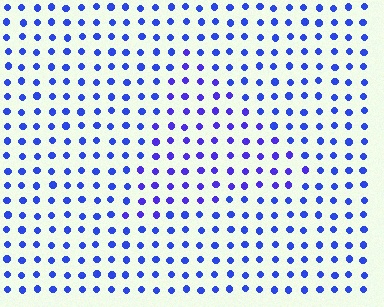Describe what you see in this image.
The image is filled with small blue elements in a uniform arrangement. A triangle-shaped region is visible where the elements are tinted to a slightly different hue, forming a subtle color boundary.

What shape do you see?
I see a triangle.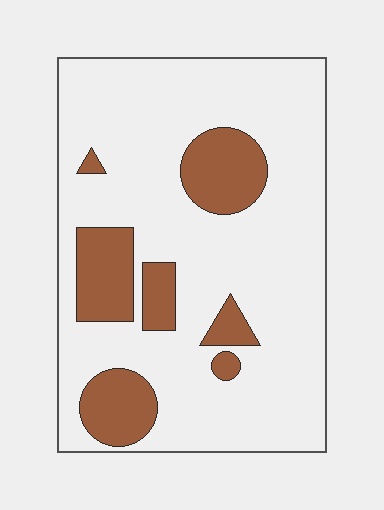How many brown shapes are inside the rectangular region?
7.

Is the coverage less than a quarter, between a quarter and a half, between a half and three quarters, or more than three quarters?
Less than a quarter.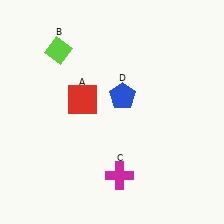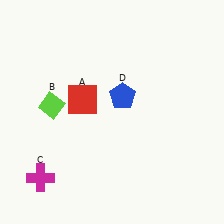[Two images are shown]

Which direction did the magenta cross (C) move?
The magenta cross (C) moved left.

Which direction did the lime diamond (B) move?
The lime diamond (B) moved down.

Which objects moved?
The objects that moved are: the lime diamond (B), the magenta cross (C).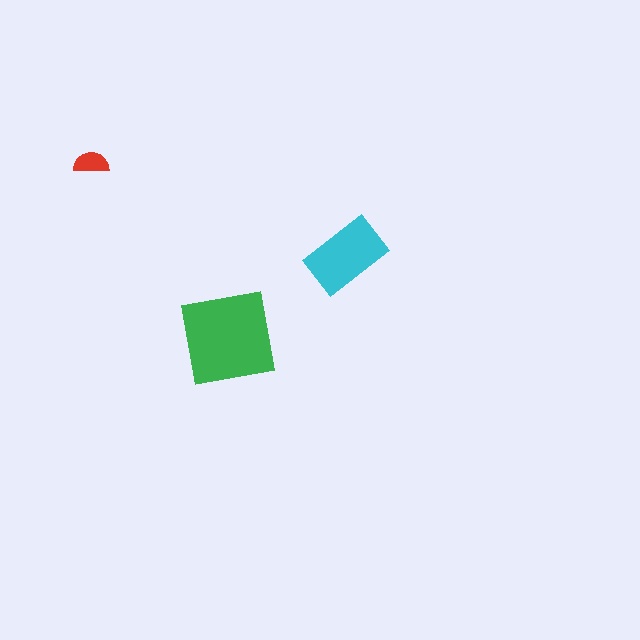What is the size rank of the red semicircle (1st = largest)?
3rd.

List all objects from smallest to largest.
The red semicircle, the cyan rectangle, the green square.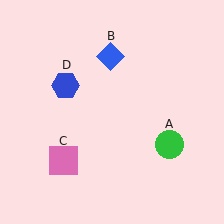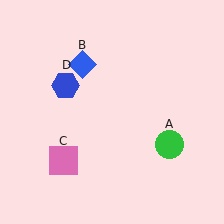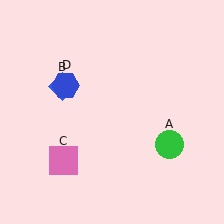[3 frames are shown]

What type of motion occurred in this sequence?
The blue diamond (object B) rotated counterclockwise around the center of the scene.